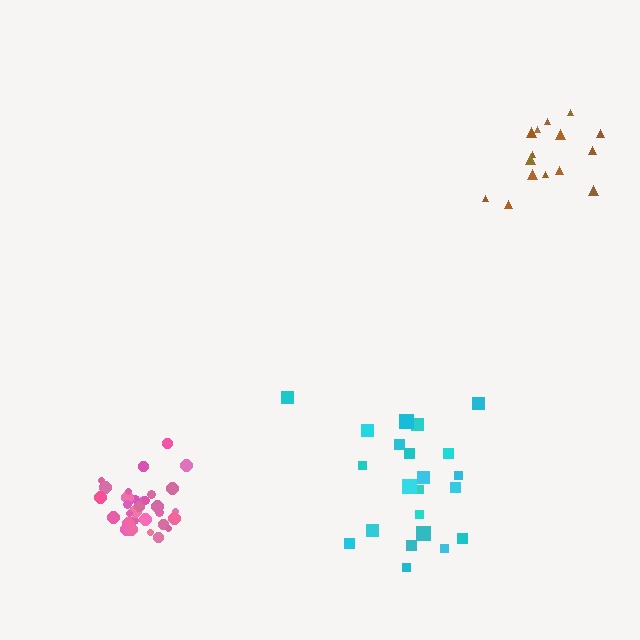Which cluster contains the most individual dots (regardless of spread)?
Pink (35).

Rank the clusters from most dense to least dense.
pink, brown, cyan.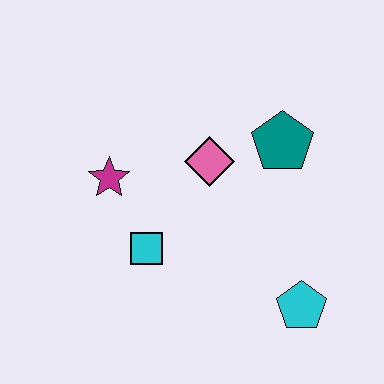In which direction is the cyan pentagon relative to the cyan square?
The cyan pentagon is to the right of the cyan square.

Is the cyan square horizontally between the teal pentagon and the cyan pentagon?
No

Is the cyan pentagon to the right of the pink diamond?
Yes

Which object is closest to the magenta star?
The cyan square is closest to the magenta star.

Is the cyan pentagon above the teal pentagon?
No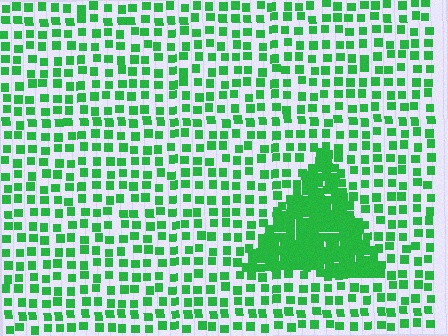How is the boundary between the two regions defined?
The boundary is defined by a change in element density (approximately 2.9x ratio). All elements are the same color, size, and shape.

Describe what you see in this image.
The image contains small green elements arranged at two different densities. A triangle-shaped region is visible where the elements are more densely packed than the surrounding area.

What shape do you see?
I see a triangle.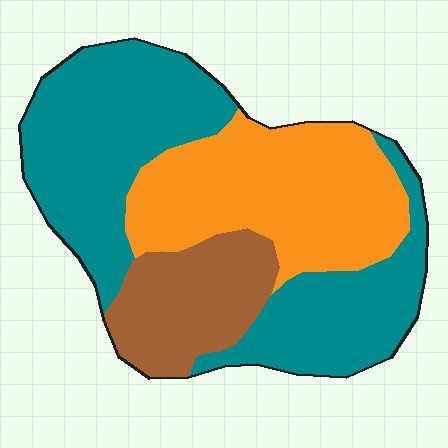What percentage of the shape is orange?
Orange covers roughly 35% of the shape.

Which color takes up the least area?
Brown, at roughly 20%.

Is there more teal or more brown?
Teal.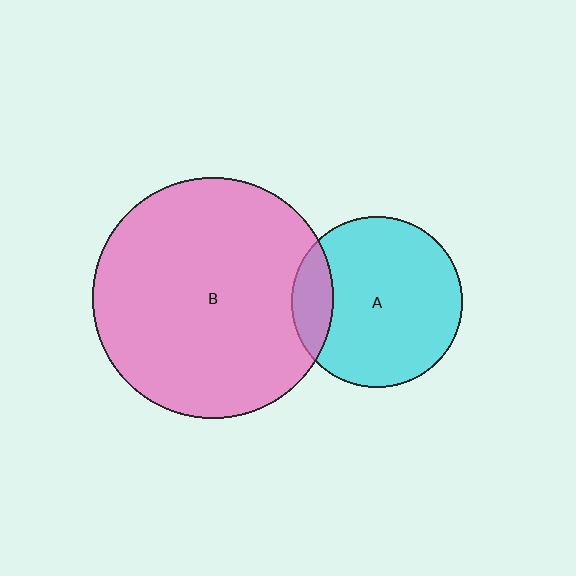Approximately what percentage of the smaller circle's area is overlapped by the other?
Approximately 15%.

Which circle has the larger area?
Circle B (pink).